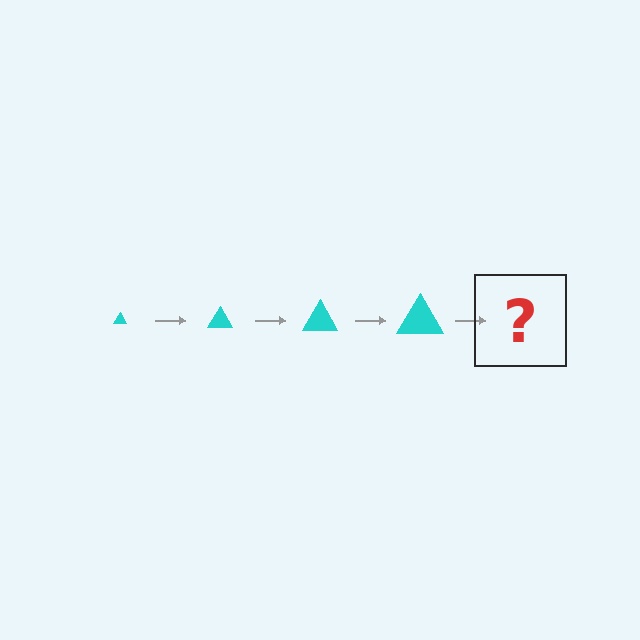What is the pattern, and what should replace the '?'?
The pattern is that the triangle gets progressively larger each step. The '?' should be a cyan triangle, larger than the previous one.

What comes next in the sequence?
The next element should be a cyan triangle, larger than the previous one.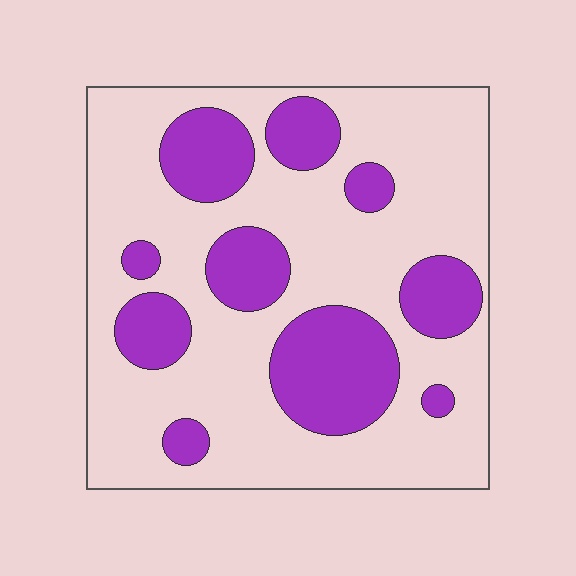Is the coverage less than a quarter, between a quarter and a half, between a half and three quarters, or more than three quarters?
Between a quarter and a half.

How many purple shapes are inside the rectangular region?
10.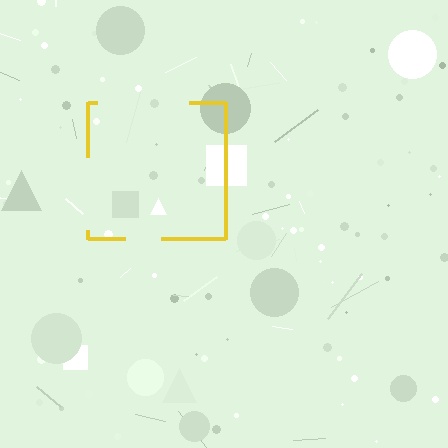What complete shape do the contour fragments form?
The contour fragments form a square.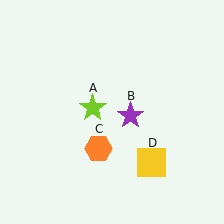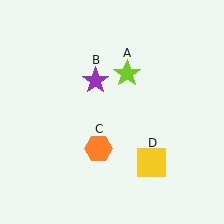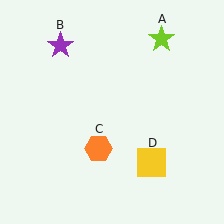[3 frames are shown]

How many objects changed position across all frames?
2 objects changed position: lime star (object A), purple star (object B).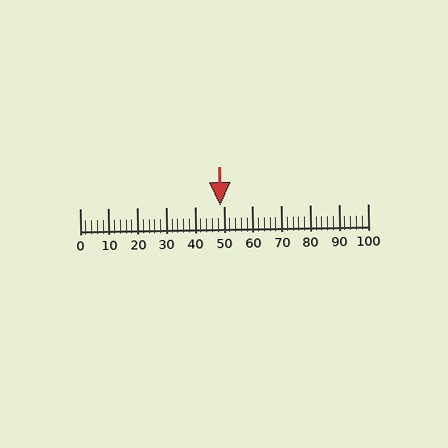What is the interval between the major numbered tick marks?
The major tick marks are spaced 10 units apart.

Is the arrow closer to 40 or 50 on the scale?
The arrow is closer to 50.